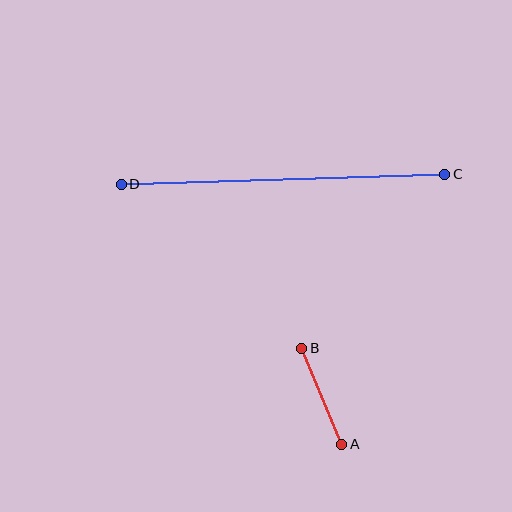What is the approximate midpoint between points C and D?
The midpoint is at approximately (283, 179) pixels.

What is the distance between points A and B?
The distance is approximately 104 pixels.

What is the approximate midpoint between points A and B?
The midpoint is at approximately (322, 396) pixels.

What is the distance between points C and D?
The distance is approximately 324 pixels.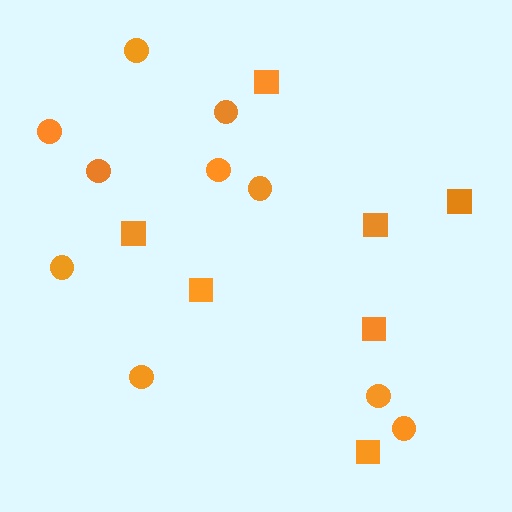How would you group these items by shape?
There are 2 groups: one group of squares (7) and one group of circles (10).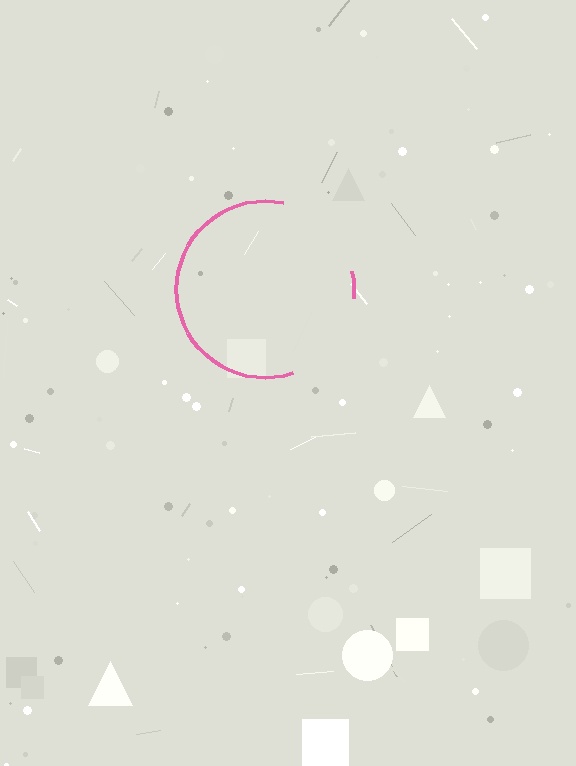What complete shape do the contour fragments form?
The contour fragments form a circle.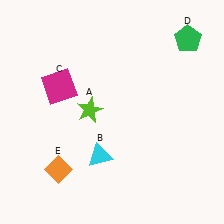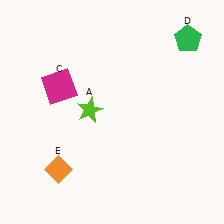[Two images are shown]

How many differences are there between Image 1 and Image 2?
There is 1 difference between the two images.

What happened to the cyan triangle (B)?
The cyan triangle (B) was removed in Image 2. It was in the bottom-left area of Image 1.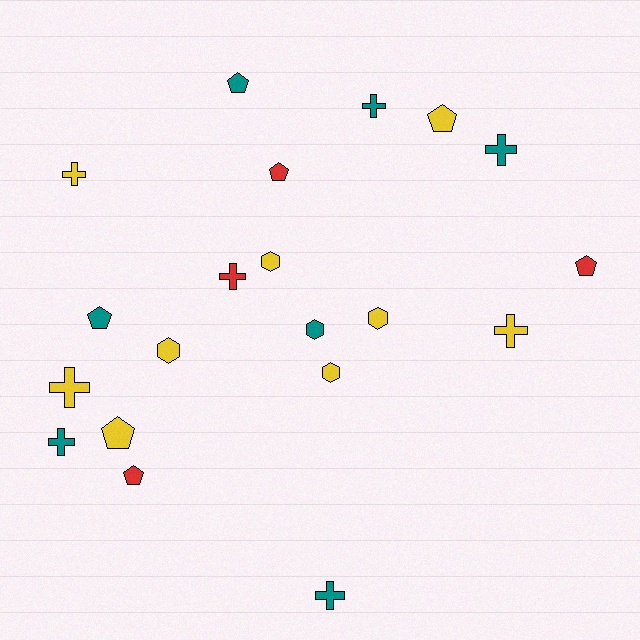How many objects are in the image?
There are 20 objects.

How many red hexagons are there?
There are no red hexagons.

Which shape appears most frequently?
Cross, with 8 objects.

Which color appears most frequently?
Yellow, with 9 objects.